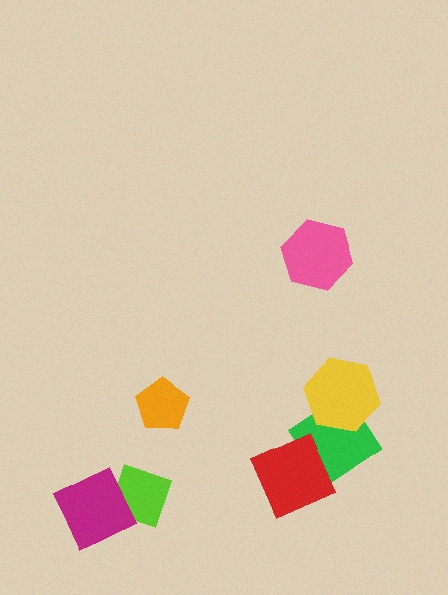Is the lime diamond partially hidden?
Yes, it is partially covered by another shape.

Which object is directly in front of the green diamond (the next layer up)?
The yellow hexagon is directly in front of the green diamond.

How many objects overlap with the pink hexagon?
0 objects overlap with the pink hexagon.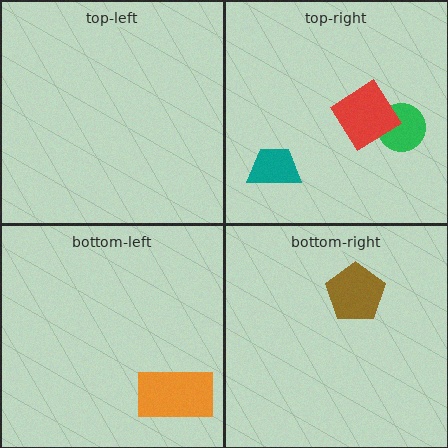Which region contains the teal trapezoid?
The top-right region.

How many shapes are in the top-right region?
3.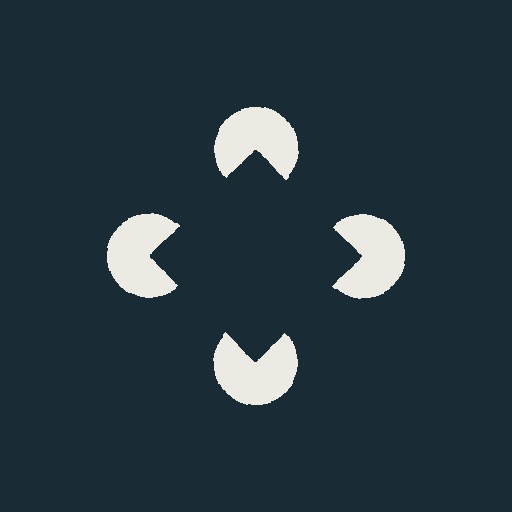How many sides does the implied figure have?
4 sides.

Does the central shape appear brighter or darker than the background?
It typically appears slightly darker than the background, even though no actual brightness change is drawn.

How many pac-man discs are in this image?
There are 4 — one at each vertex of the illusory square.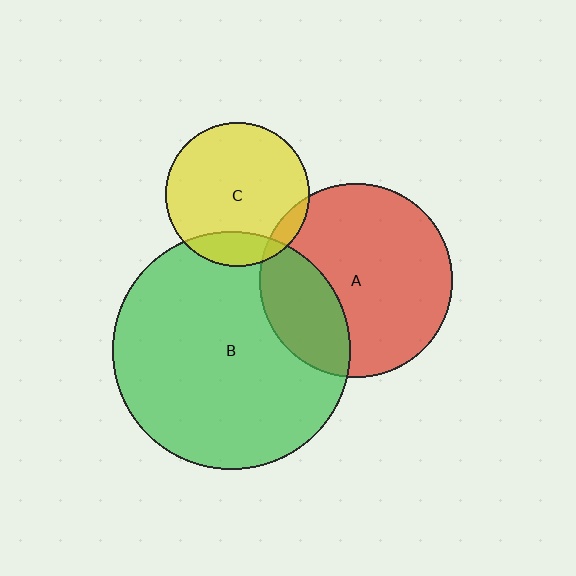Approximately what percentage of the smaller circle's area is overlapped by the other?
Approximately 15%.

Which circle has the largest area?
Circle B (green).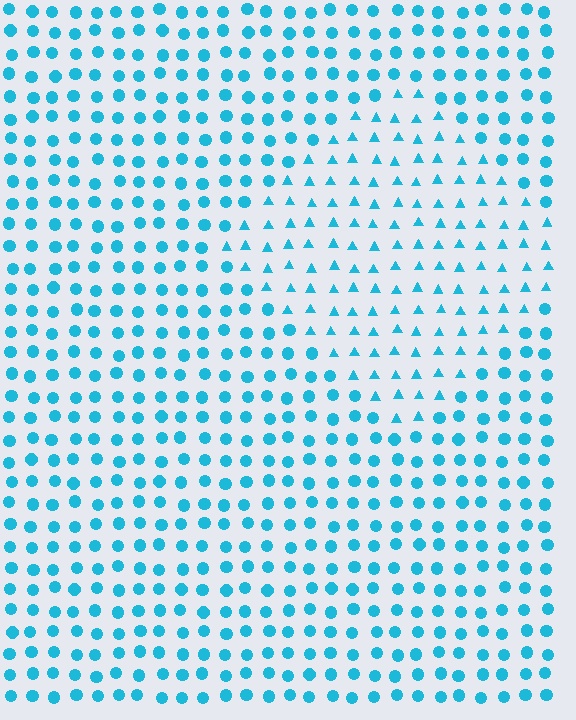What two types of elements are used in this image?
The image uses triangles inside the diamond region and circles outside it.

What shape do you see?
I see a diamond.